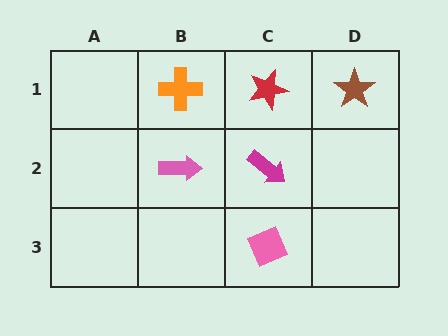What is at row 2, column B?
A pink arrow.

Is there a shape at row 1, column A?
No, that cell is empty.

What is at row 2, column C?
A magenta arrow.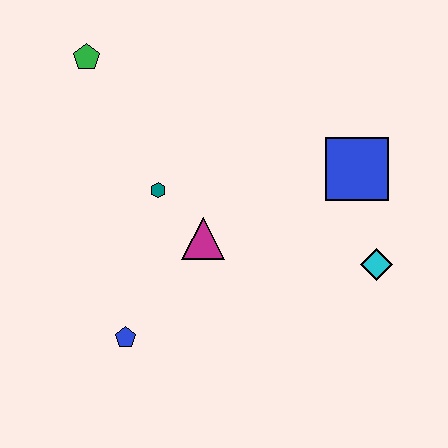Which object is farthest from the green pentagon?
The cyan diamond is farthest from the green pentagon.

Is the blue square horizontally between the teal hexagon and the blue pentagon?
No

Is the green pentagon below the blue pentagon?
No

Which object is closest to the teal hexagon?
The magenta triangle is closest to the teal hexagon.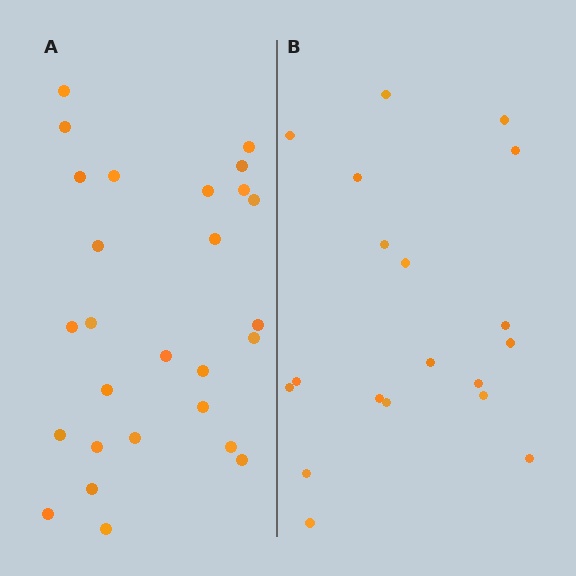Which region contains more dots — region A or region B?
Region A (the left region) has more dots.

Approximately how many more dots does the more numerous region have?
Region A has roughly 8 or so more dots than region B.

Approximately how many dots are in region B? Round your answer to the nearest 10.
About 20 dots. (The exact count is 19, which rounds to 20.)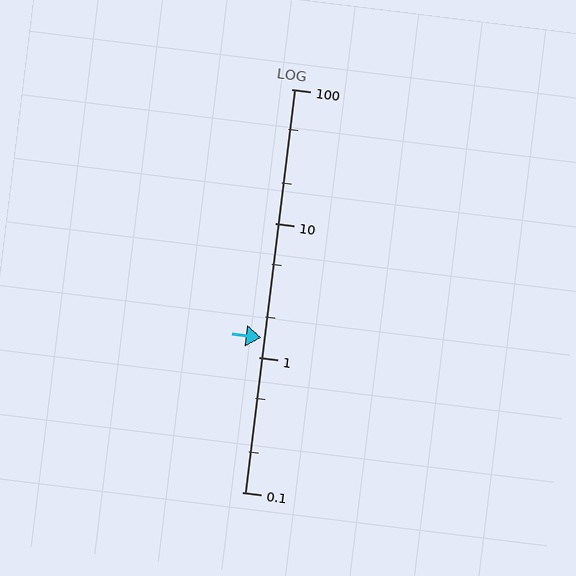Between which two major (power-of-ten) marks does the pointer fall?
The pointer is between 1 and 10.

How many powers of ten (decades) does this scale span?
The scale spans 3 decades, from 0.1 to 100.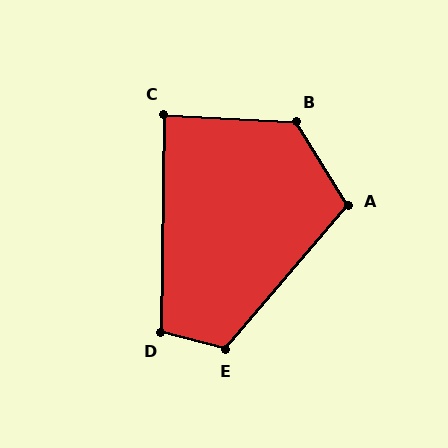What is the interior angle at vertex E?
Approximately 116 degrees (obtuse).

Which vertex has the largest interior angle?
B, at approximately 125 degrees.